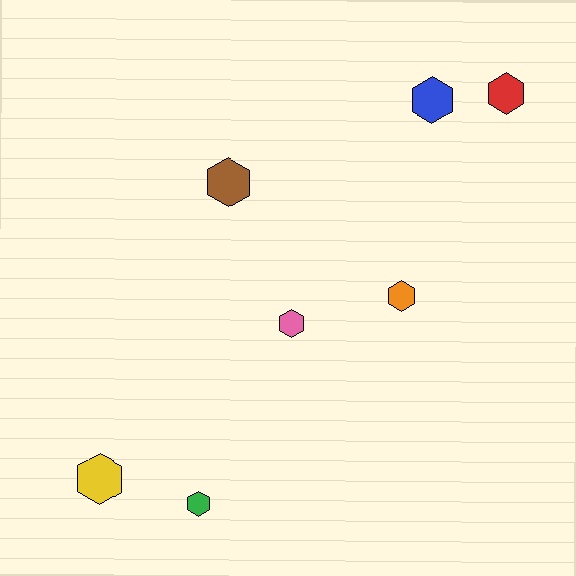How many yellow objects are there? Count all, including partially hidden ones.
There is 1 yellow object.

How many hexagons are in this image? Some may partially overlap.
There are 7 hexagons.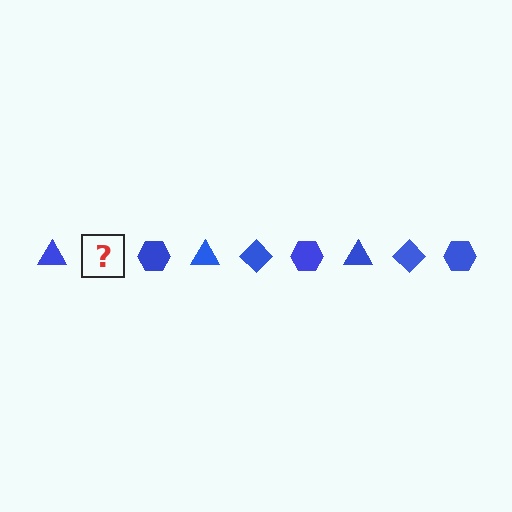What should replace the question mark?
The question mark should be replaced with a blue diamond.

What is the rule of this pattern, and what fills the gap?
The rule is that the pattern cycles through triangle, diamond, hexagon shapes in blue. The gap should be filled with a blue diamond.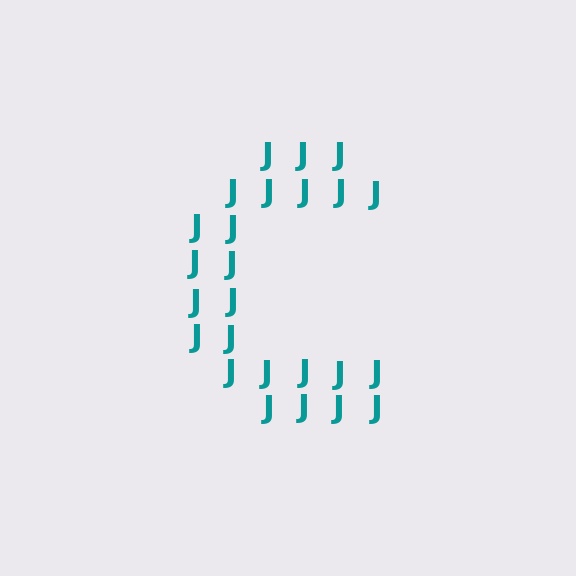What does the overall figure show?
The overall figure shows the letter C.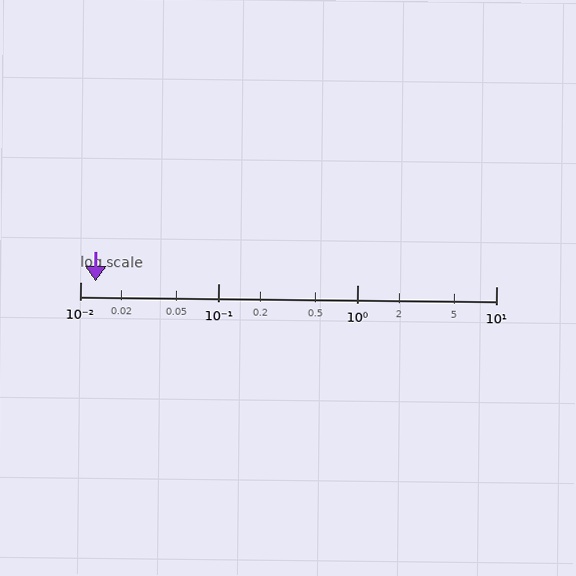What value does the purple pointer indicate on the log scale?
The pointer indicates approximately 0.013.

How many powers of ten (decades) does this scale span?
The scale spans 3 decades, from 0.01 to 10.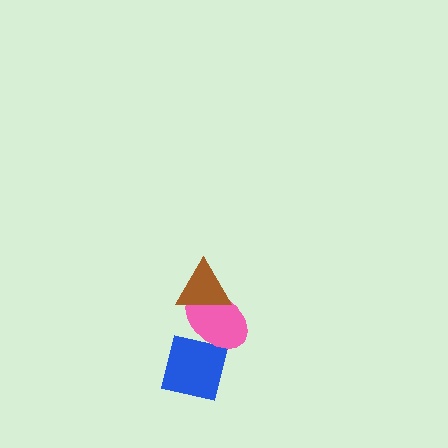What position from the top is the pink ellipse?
The pink ellipse is 2nd from the top.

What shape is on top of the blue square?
The pink ellipse is on top of the blue square.